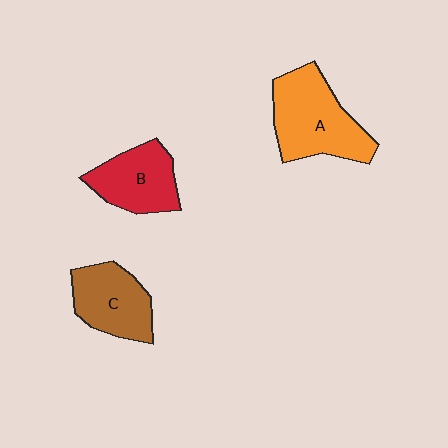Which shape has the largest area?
Shape A (orange).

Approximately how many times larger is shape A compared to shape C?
Approximately 1.4 times.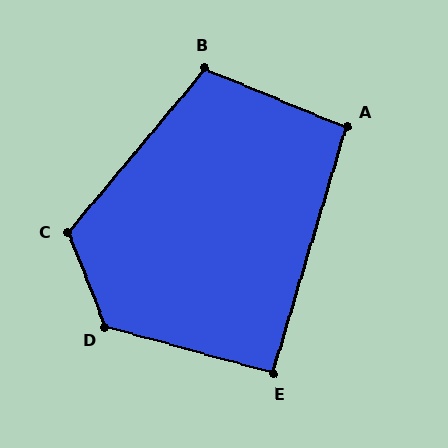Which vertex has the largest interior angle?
D, at approximately 127 degrees.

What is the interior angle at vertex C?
Approximately 118 degrees (obtuse).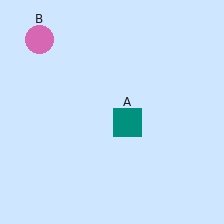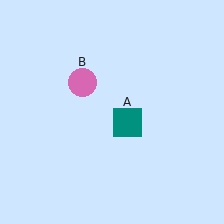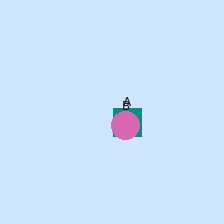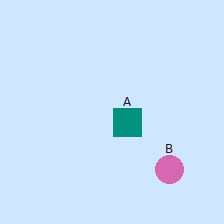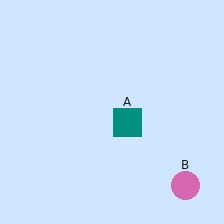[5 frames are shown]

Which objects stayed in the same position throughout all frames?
Teal square (object A) remained stationary.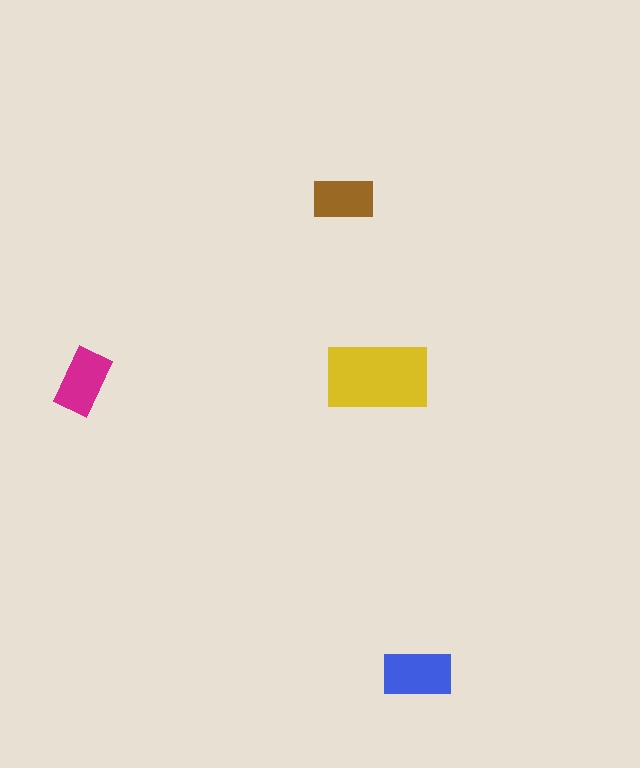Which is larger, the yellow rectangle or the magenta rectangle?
The yellow one.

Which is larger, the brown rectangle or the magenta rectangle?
The magenta one.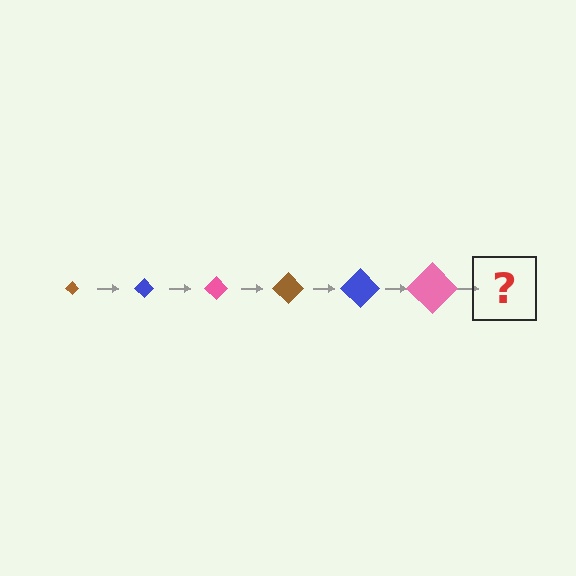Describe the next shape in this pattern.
It should be a brown diamond, larger than the previous one.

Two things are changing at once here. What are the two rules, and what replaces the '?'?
The two rules are that the diamond grows larger each step and the color cycles through brown, blue, and pink. The '?' should be a brown diamond, larger than the previous one.